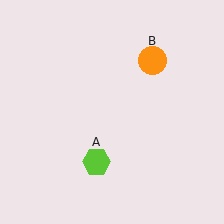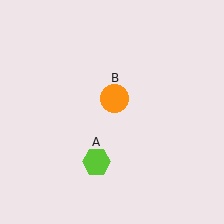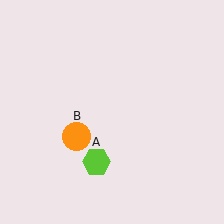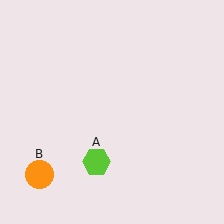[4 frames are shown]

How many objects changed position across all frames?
1 object changed position: orange circle (object B).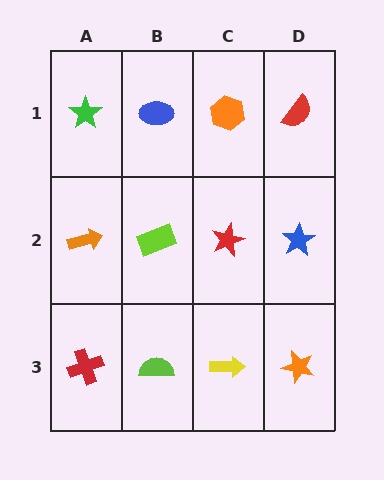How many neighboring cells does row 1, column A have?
2.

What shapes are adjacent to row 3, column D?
A blue star (row 2, column D), a yellow arrow (row 3, column C).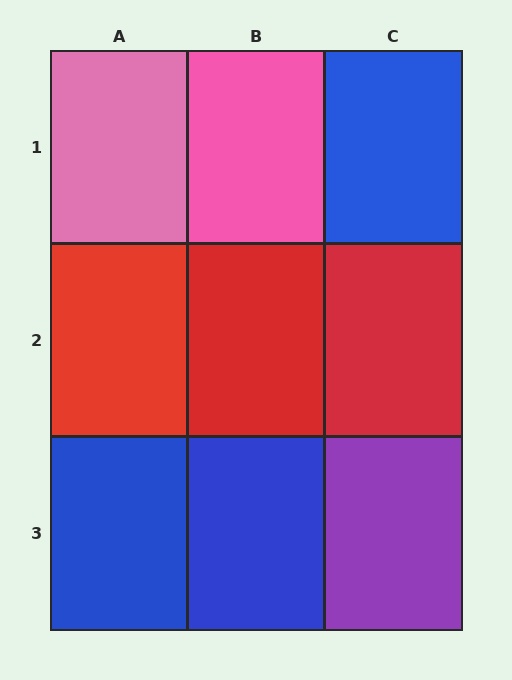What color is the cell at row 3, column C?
Purple.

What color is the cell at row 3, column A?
Blue.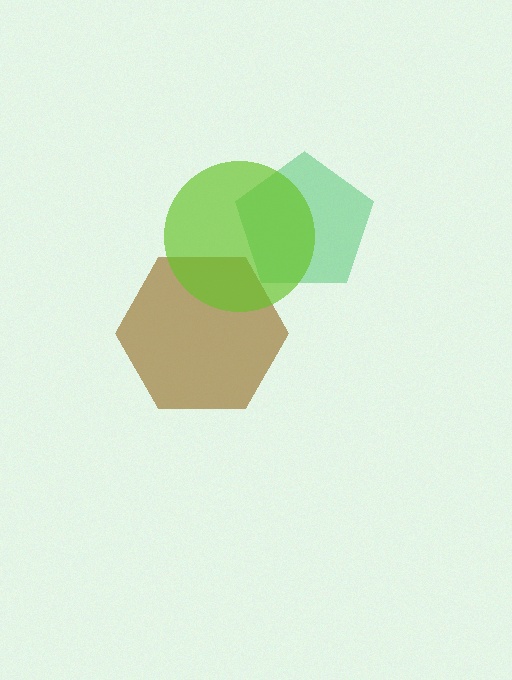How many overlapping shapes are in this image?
There are 3 overlapping shapes in the image.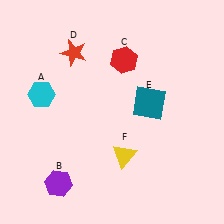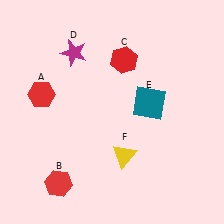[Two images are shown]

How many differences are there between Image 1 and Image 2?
There are 3 differences between the two images.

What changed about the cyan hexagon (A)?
In Image 1, A is cyan. In Image 2, it changed to red.